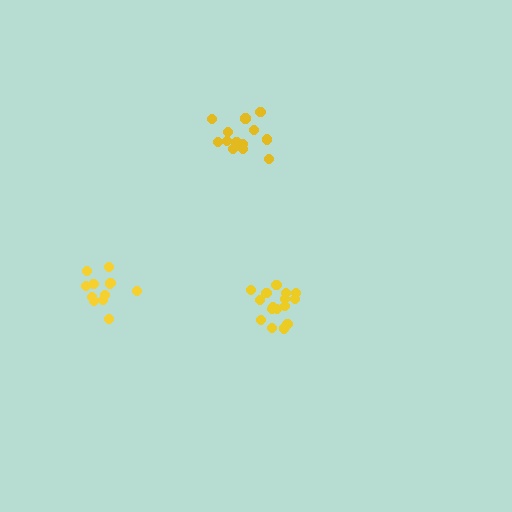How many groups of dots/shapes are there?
There are 3 groups.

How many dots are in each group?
Group 1: 16 dots, Group 2: 12 dots, Group 3: 13 dots (41 total).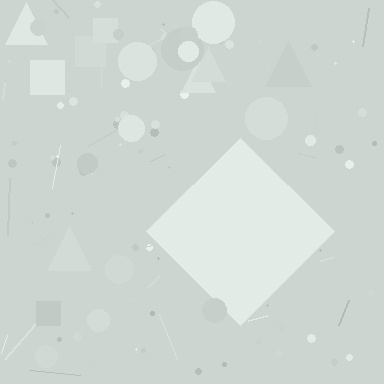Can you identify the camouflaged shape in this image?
The camouflaged shape is a diamond.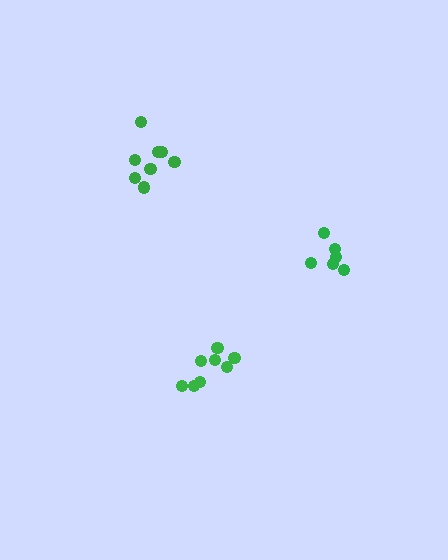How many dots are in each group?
Group 1: 6 dots, Group 2: 8 dots, Group 3: 8 dots (22 total).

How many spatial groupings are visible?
There are 3 spatial groupings.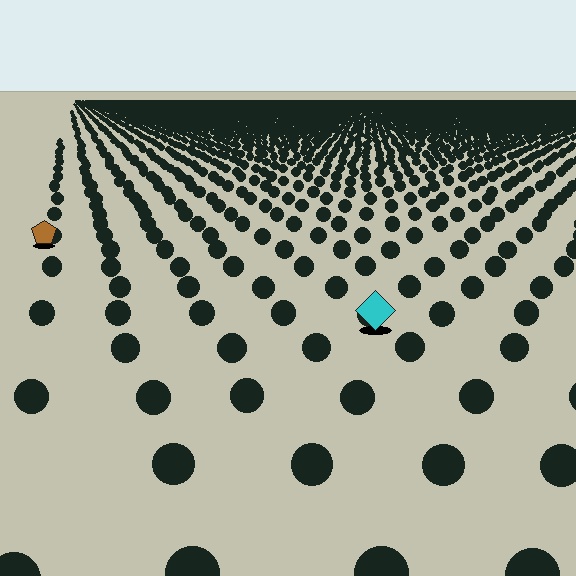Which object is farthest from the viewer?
The brown pentagon is farthest from the viewer. It appears smaller and the ground texture around it is denser.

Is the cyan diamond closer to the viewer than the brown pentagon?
Yes. The cyan diamond is closer — you can tell from the texture gradient: the ground texture is coarser near it.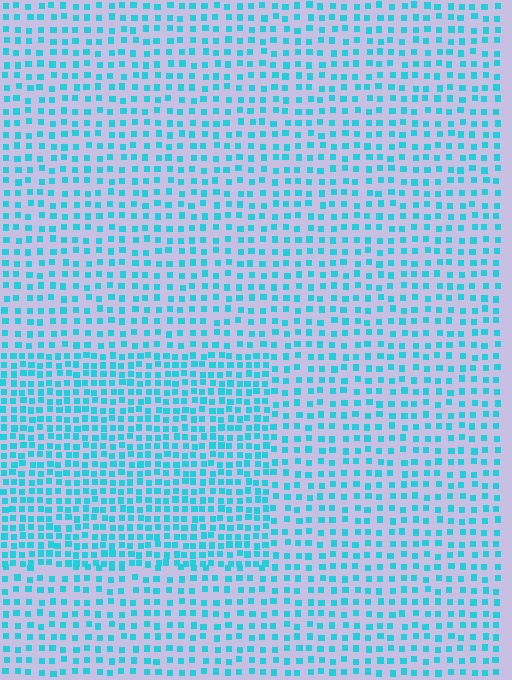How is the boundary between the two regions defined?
The boundary is defined by a change in element density (approximately 1.7x ratio). All elements are the same color, size, and shape.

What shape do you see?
I see a rectangle.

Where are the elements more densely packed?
The elements are more densely packed inside the rectangle boundary.